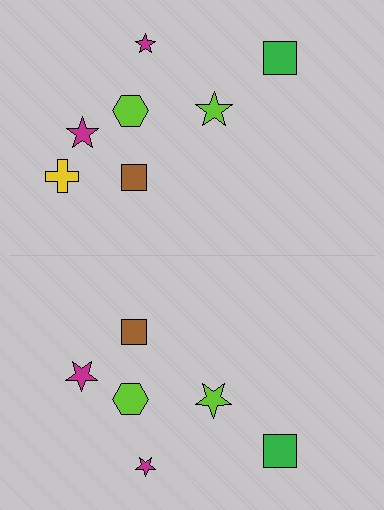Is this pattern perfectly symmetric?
No, the pattern is not perfectly symmetric. A yellow cross is missing from the bottom side.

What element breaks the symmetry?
A yellow cross is missing from the bottom side.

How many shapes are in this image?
There are 13 shapes in this image.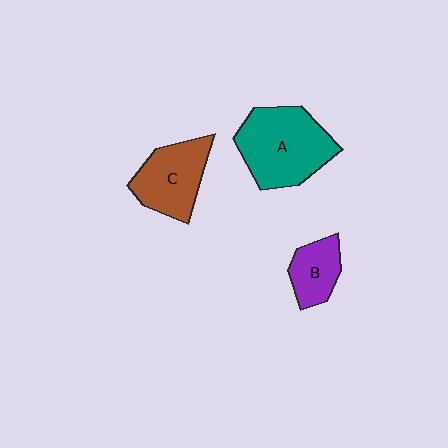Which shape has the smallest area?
Shape B (purple).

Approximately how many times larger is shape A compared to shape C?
Approximately 1.4 times.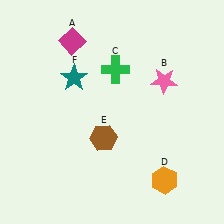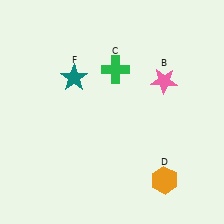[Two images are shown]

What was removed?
The brown hexagon (E), the magenta diamond (A) were removed in Image 2.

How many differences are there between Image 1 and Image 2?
There are 2 differences between the two images.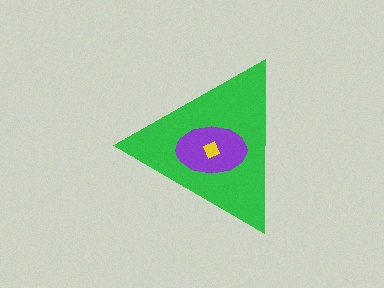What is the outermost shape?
The green triangle.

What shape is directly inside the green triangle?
The purple ellipse.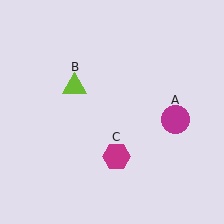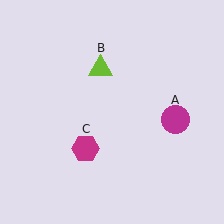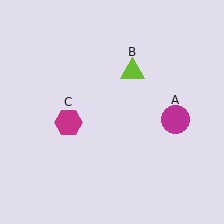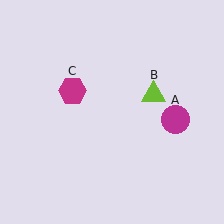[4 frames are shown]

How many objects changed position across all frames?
2 objects changed position: lime triangle (object B), magenta hexagon (object C).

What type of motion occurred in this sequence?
The lime triangle (object B), magenta hexagon (object C) rotated clockwise around the center of the scene.